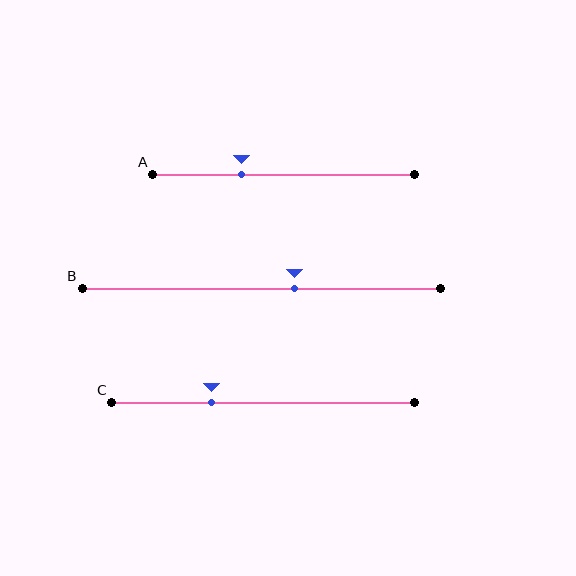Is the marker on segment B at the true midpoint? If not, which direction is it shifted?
No, the marker on segment B is shifted to the right by about 9% of the segment length.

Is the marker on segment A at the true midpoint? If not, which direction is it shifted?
No, the marker on segment A is shifted to the left by about 16% of the segment length.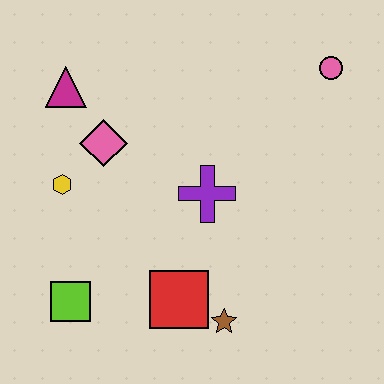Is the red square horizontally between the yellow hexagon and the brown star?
Yes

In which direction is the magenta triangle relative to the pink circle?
The magenta triangle is to the left of the pink circle.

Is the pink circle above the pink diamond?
Yes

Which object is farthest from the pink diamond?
The pink circle is farthest from the pink diamond.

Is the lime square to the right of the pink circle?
No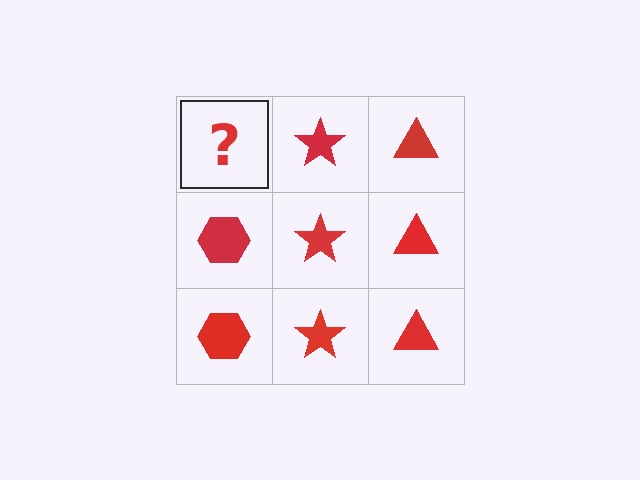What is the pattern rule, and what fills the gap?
The rule is that each column has a consistent shape. The gap should be filled with a red hexagon.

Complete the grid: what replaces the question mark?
The question mark should be replaced with a red hexagon.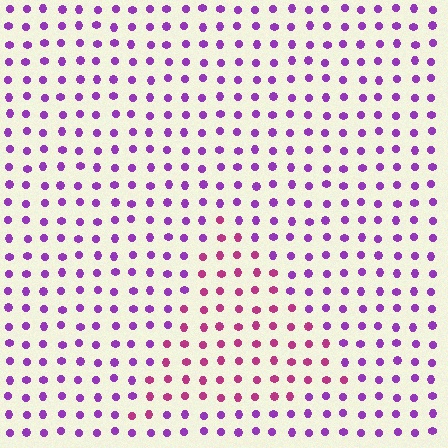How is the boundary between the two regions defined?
The boundary is defined purely by a slight shift in hue (about 40 degrees). Spacing, size, and orientation are identical on both sides.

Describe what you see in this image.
The image is filled with small purple elements in a uniform arrangement. A triangle-shaped region is visible where the elements are tinted to a slightly different hue, forming a subtle color boundary.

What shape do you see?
I see a triangle.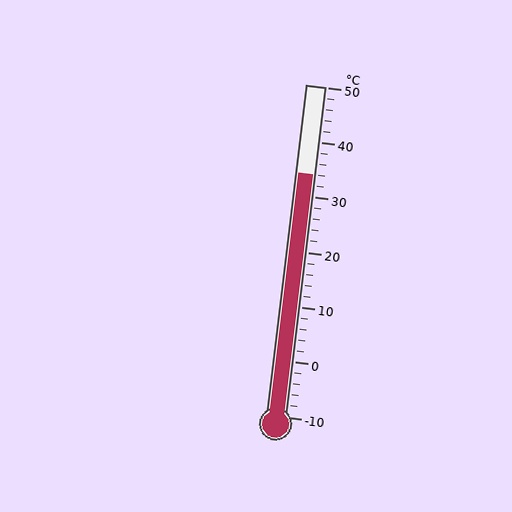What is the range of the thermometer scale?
The thermometer scale ranges from -10°C to 50°C.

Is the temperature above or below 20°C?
The temperature is above 20°C.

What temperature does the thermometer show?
The thermometer shows approximately 34°C.